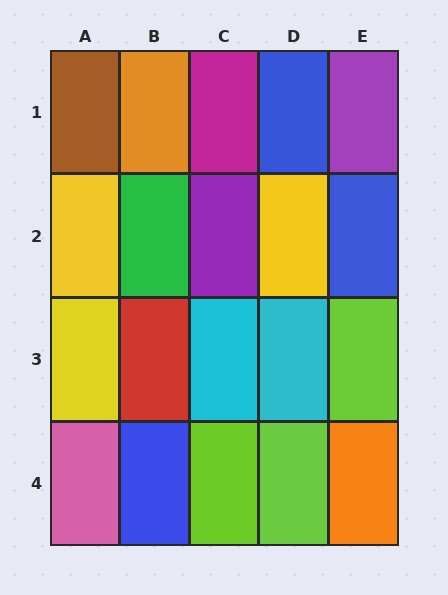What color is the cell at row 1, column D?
Blue.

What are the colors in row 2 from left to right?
Yellow, green, purple, yellow, blue.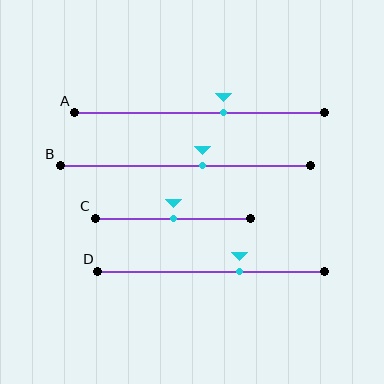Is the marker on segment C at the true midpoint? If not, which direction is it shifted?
Yes, the marker on segment C is at the true midpoint.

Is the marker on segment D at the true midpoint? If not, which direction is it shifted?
No, the marker on segment D is shifted to the right by about 13% of the segment length.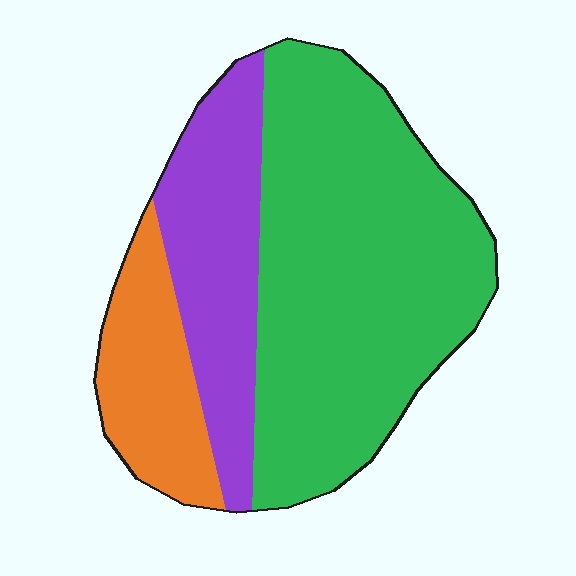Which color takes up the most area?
Green, at roughly 60%.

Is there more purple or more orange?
Purple.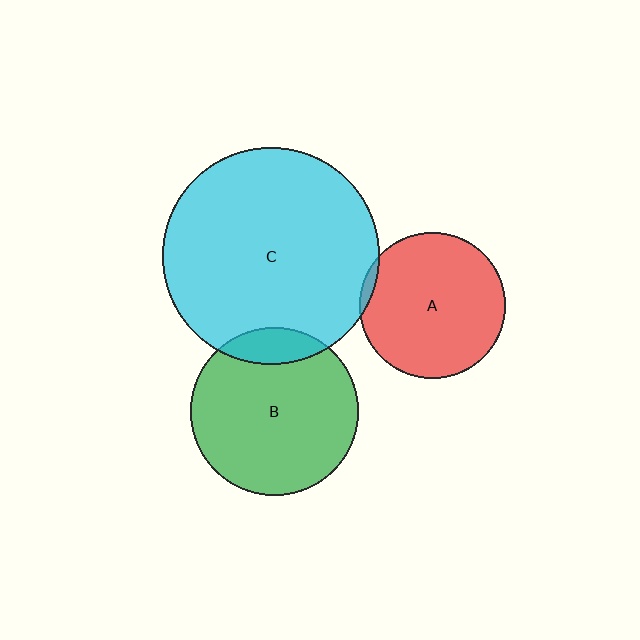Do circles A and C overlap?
Yes.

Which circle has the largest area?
Circle C (cyan).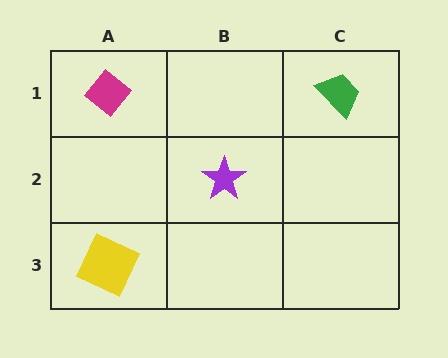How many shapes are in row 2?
1 shape.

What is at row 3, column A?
A yellow square.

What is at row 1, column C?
A green trapezoid.